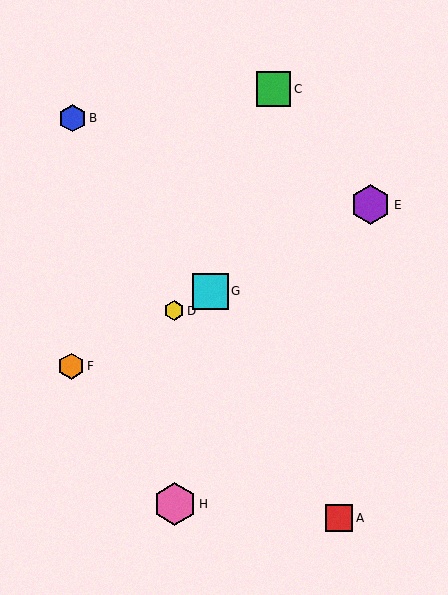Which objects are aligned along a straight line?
Objects D, E, F, G are aligned along a straight line.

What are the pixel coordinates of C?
Object C is at (274, 89).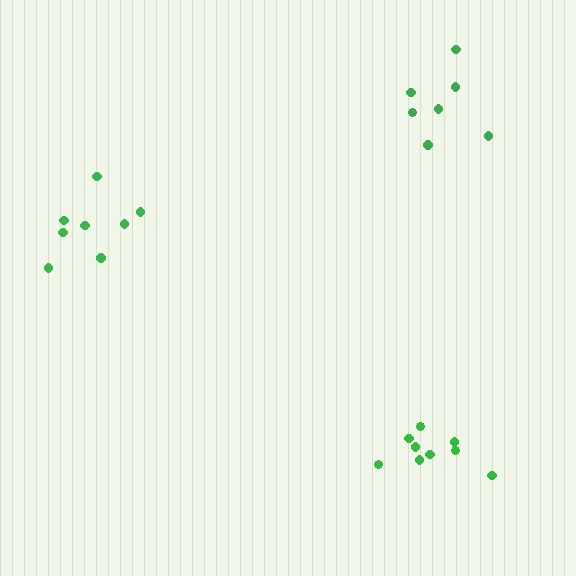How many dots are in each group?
Group 1: 9 dots, Group 2: 8 dots, Group 3: 7 dots (24 total).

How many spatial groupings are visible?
There are 3 spatial groupings.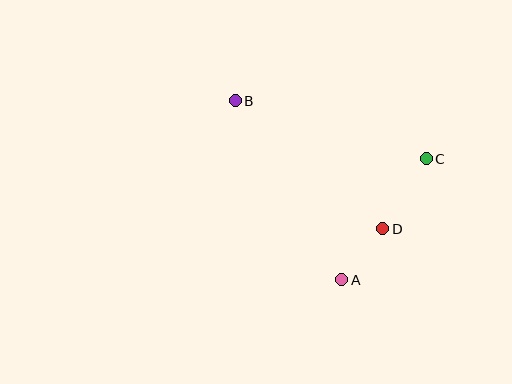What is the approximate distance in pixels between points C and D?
The distance between C and D is approximately 82 pixels.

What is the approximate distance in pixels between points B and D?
The distance between B and D is approximately 195 pixels.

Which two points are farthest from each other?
Points A and B are farthest from each other.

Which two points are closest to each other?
Points A and D are closest to each other.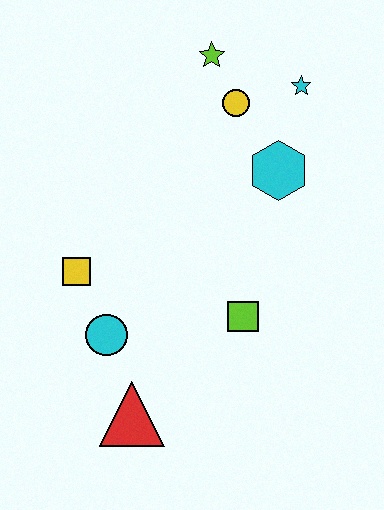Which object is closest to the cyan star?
The yellow circle is closest to the cyan star.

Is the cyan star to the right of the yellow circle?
Yes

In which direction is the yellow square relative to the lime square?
The yellow square is to the left of the lime square.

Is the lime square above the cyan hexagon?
No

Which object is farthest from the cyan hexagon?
The red triangle is farthest from the cyan hexagon.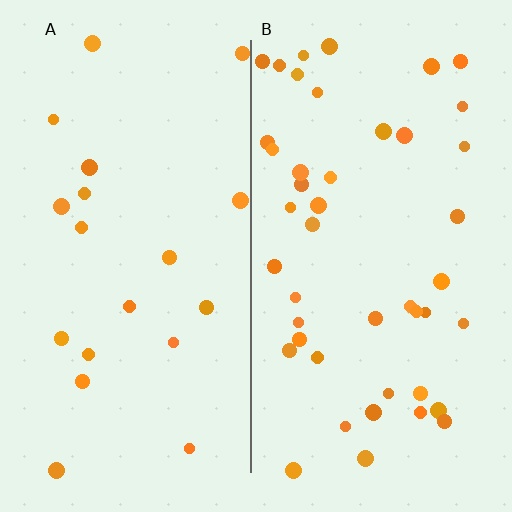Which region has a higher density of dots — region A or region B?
B (the right).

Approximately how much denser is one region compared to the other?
Approximately 2.4× — region B over region A.